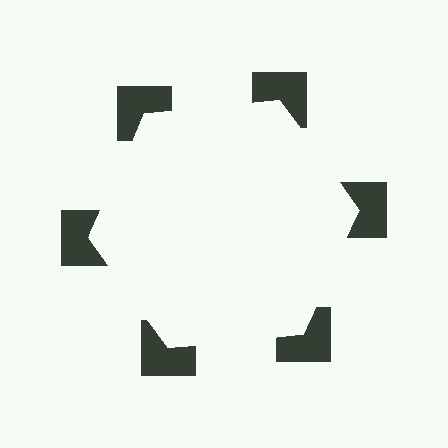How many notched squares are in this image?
There are 6 — one at each vertex of the illusory hexagon.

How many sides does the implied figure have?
6 sides.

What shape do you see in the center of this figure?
An illusory hexagon — its edges are inferred from the aligned wedge cuts in the notched squares, not physically drawn.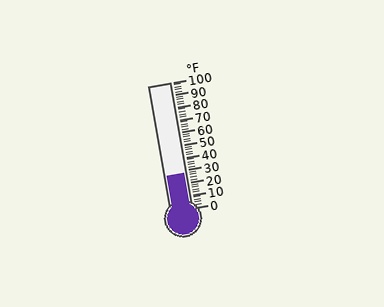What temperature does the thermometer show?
The thermometer shows approximately 28°F.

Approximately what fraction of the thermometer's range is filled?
The thermometer is filled to approximately 30% of its range.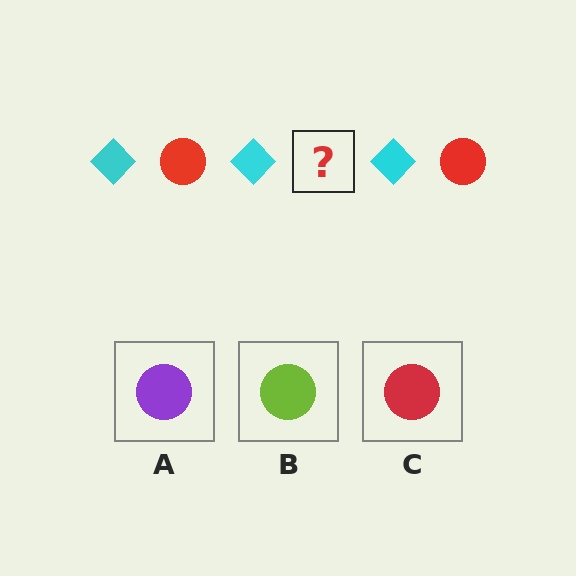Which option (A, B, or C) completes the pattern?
C.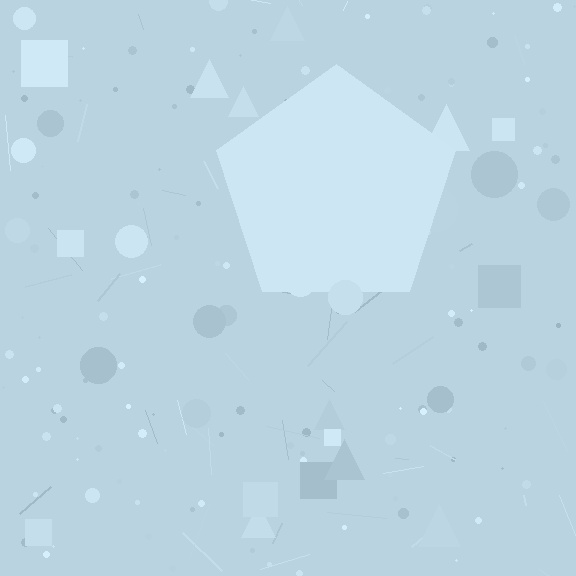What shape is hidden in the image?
A pentagon is hidden in the image.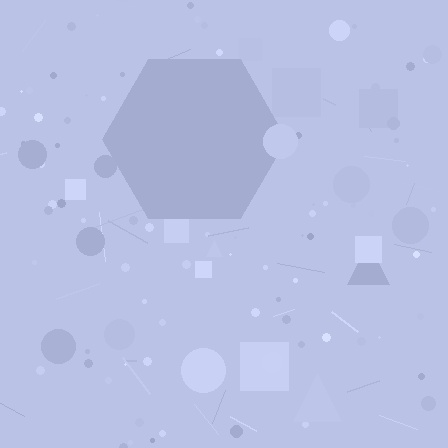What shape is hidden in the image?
A hexagon is hidden in the image.